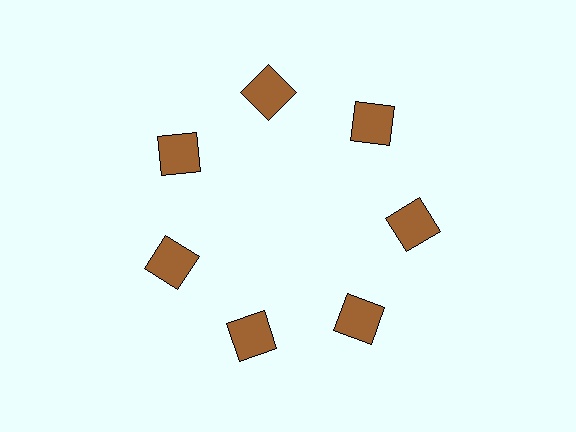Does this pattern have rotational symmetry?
Yes, this pattern has 7-fold rotational symmetry. It looks the same after rotating 51 degrees around the center.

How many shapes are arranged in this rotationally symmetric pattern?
There are 7 shapes, arranged in 7 groups of 1.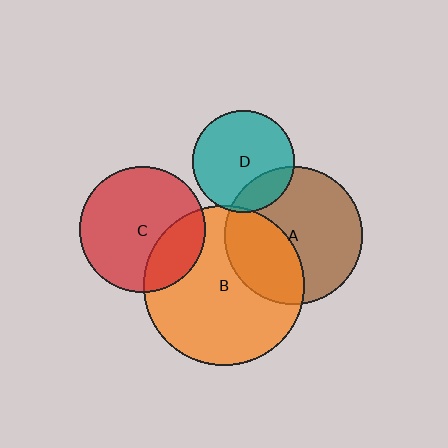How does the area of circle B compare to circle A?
Approximately 1.3 times.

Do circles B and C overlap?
Yes.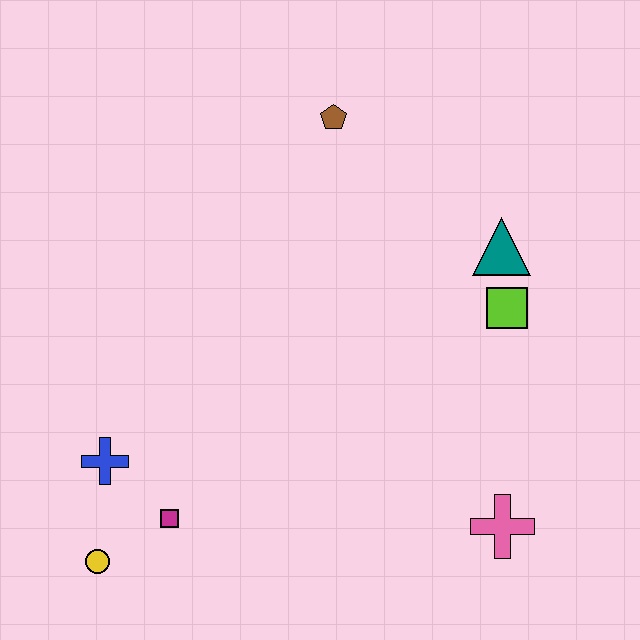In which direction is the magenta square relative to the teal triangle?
The magenta square is to the left of the teal triangle.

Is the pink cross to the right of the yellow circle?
Yes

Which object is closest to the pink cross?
The lime square is closest to the pink cross.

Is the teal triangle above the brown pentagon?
No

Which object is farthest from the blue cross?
The teal triangle is farthest from the blue cross.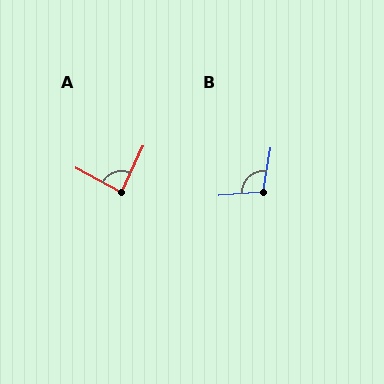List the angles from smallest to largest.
A (86°), B (105°).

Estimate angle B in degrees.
Approximately 105 degrees.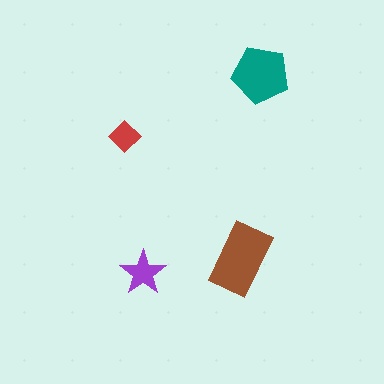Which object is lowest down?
The purple star is bottommost.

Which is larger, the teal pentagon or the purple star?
The teal pentagon.